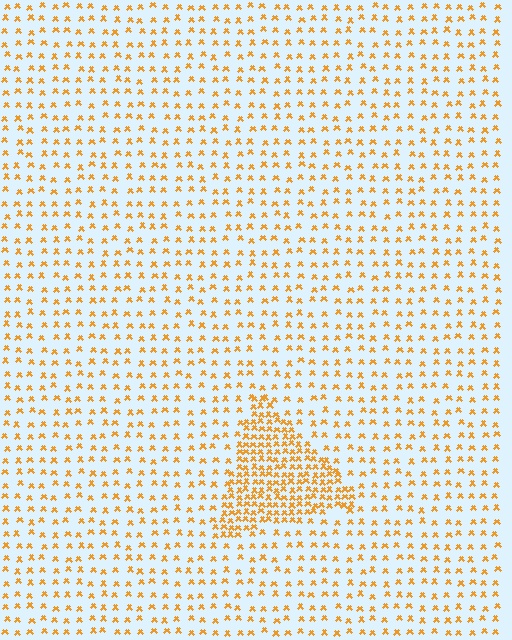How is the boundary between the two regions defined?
The boundary is defined by a change in element density (approximately 2.6x ratio). All elements are the same color, size, and shape.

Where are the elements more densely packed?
The elements are more densely packed inside the triangle boundary.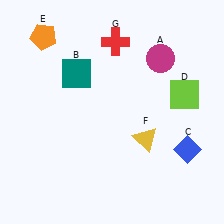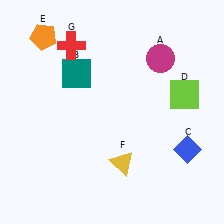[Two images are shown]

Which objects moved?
The objects that moved are: the yellow triangle (F), the red cross (G).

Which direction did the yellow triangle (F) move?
The yellow triangle (F) moved down.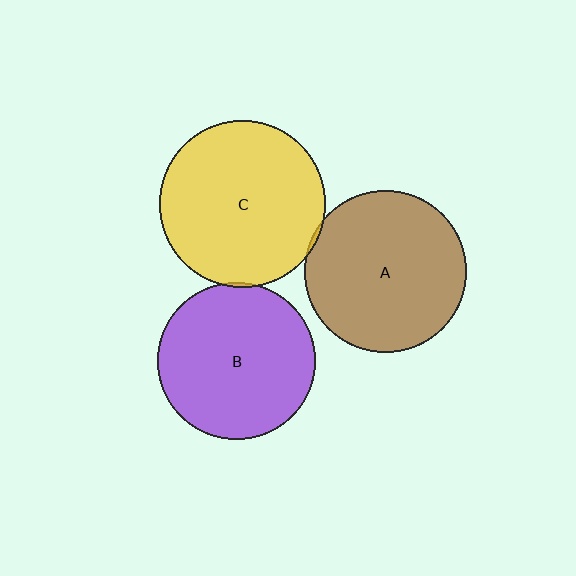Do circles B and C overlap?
Yes.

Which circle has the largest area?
Circle C (yellow).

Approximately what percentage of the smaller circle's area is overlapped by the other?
Approximately 5%.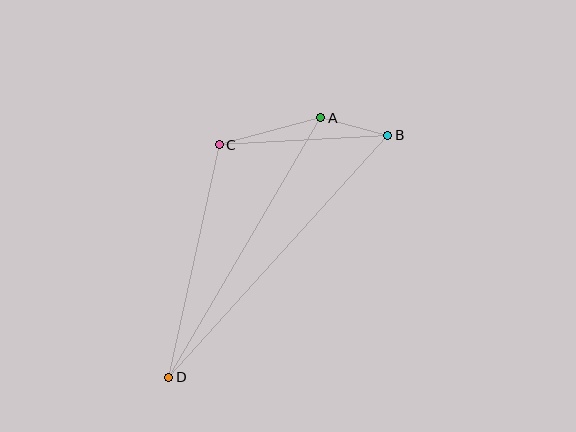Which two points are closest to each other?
Points A and B are closest to each other.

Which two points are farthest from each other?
Points B and D are farthest from each other.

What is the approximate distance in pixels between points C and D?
The distance between C and D is approximately 238 pixels.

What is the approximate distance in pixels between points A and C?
The distance between A and C is approximately 105 pixels.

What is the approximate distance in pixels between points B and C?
The distance between B and C is approximately 169 pixels.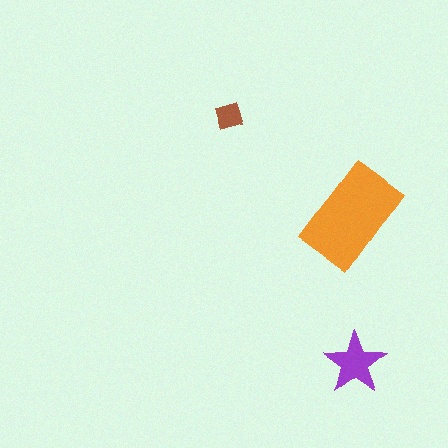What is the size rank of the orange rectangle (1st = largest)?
1st.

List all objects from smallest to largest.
The brown diamond, the purple star, the orange rectangle.